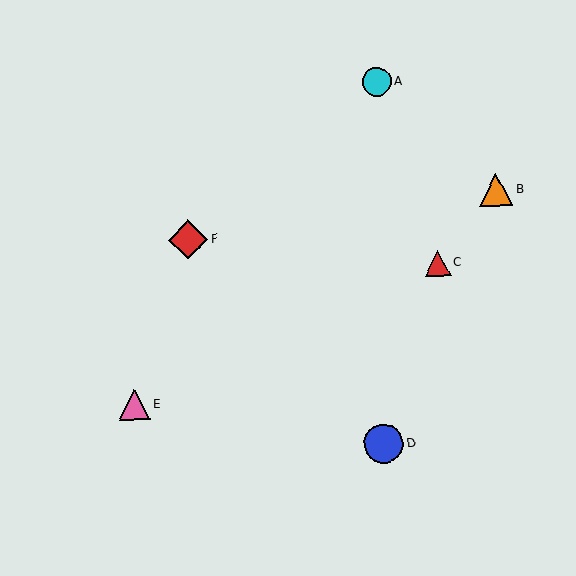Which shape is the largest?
The blue circle (labeled D) is the largest.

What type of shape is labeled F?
Shape F is a red diamond.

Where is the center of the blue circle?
The center of the blue circle is at (384, 444).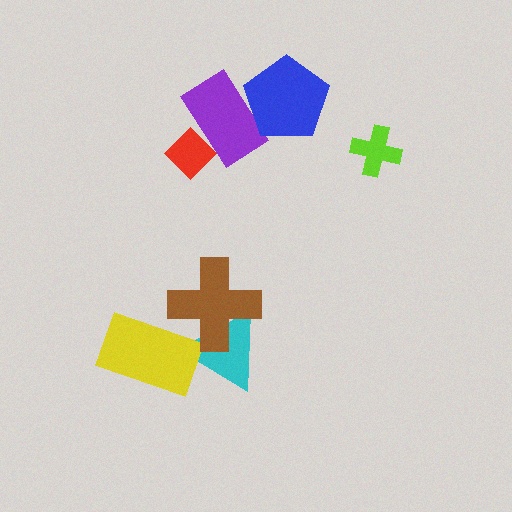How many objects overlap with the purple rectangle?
2 objects overlap with the purple rectangle.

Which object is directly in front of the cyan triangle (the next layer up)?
The yellow rectangle is directly in front of the cyan triangle.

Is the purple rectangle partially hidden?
Yes, it is partially covered by another shape.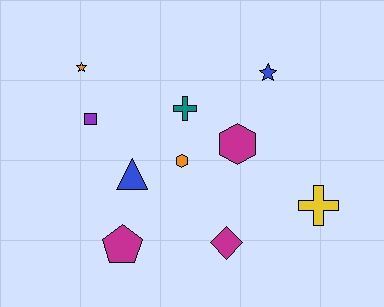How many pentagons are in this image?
There is 1 pentagon.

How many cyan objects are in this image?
There are no cyan objects.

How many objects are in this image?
There are 10 objects.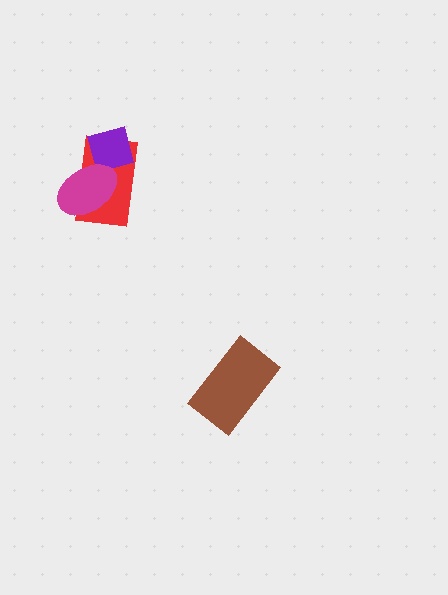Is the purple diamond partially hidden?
Yes, it is partially covered by another shape.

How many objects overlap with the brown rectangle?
0 objects overlap with the brown rectangle.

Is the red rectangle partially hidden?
Yes, it is partially covered by another shape.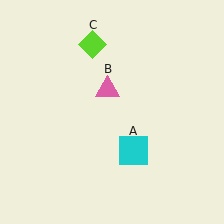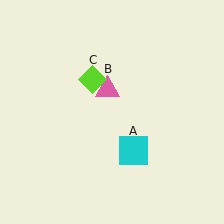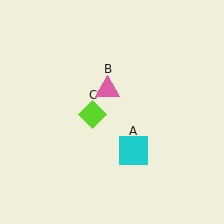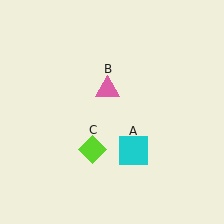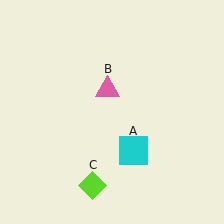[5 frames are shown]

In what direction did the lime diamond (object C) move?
The lime diamond (object C) moved down.